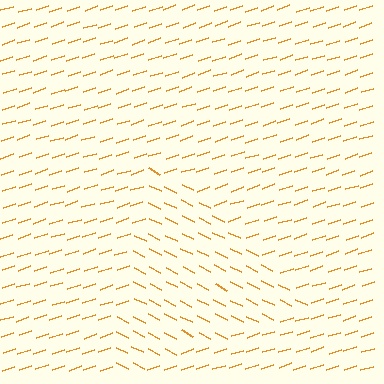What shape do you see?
I see a triangle.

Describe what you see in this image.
The image is filled with small orange line segments. A triangle region in the image has lines oriented differently from the surrounding lines, creating a visible texture boundary.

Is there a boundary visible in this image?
Yes, there is a texture boundary formed by a change in line orientation.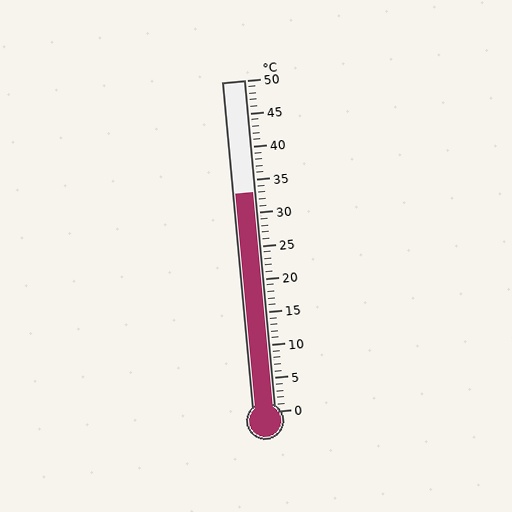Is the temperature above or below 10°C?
The temperature is above 10°C.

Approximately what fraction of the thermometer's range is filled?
The thermometer is filled to approximately 65% of its range.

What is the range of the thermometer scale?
The thermometer scale ranges from 0°C to 50°C.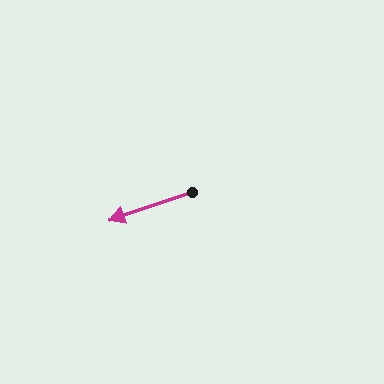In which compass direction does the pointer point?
West.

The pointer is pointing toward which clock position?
Roughly 8 o'clock.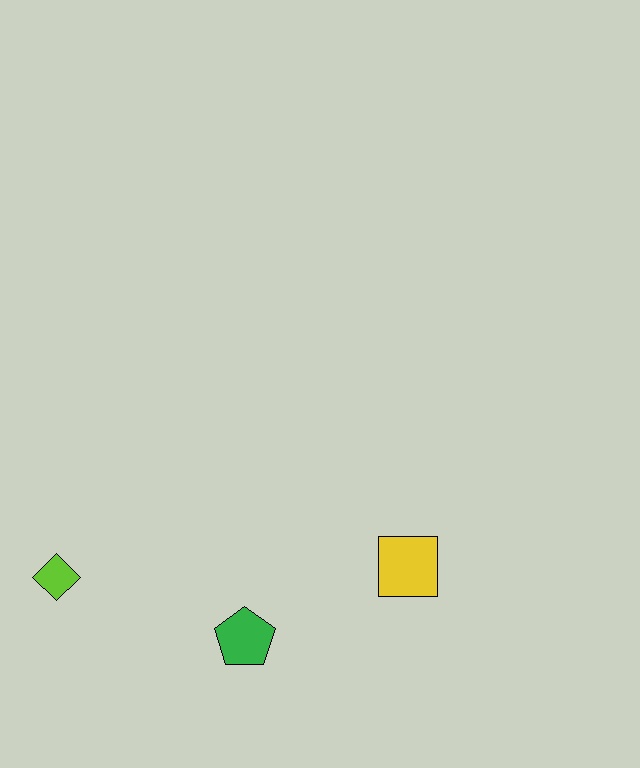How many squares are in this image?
There is 1 square.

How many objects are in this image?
There are 3 objects.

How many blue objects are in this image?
There are no blue objects.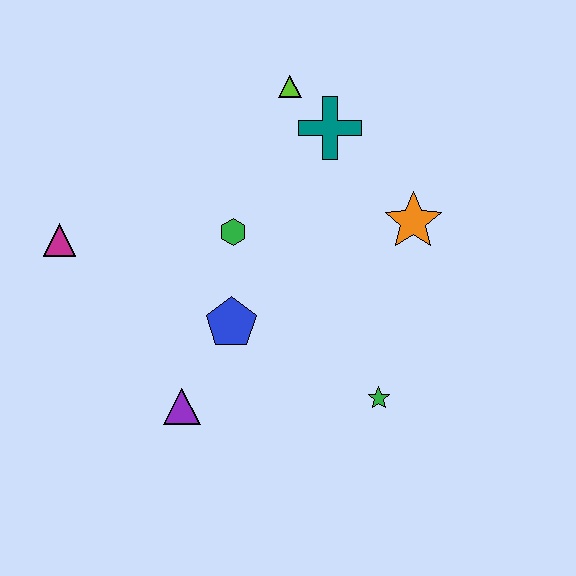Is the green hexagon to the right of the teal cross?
No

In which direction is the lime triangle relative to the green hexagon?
The lime triangle is above the green hexagon.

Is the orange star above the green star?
Yes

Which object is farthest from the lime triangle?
The purple triangle is farthest from the lime triangle.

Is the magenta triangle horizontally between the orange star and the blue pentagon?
No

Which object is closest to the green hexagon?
The blue pentagon is closest to the green hexagon.